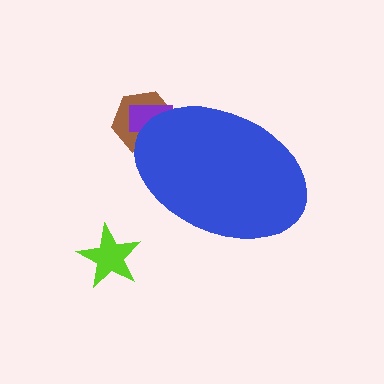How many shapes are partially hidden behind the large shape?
2 shapes are partially hidden.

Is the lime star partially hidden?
No, the lime star is fully visible.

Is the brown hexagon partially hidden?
Yes, the brown hexagon is partially hidden behind the blue ellipse.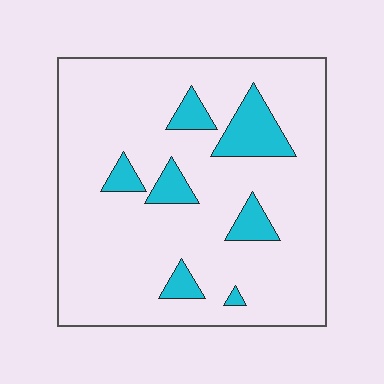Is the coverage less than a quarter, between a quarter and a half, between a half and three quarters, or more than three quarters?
Less than a quarter.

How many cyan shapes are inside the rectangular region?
7.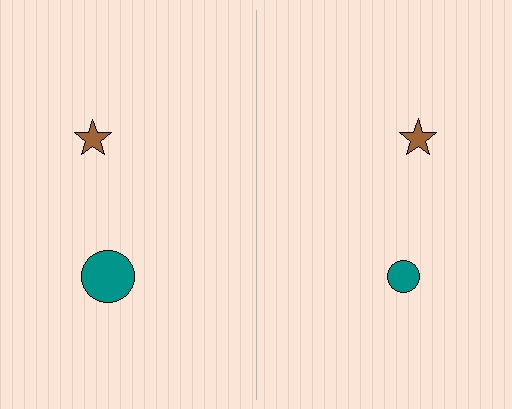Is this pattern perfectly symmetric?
No, the pattern is not perfectly symmetric. The teal circle on the right side has a different size than its mirror counterpart.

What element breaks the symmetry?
The teal circle on the right side has a different size than its mirror counterpart.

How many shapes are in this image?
There are 4 shapes in this image.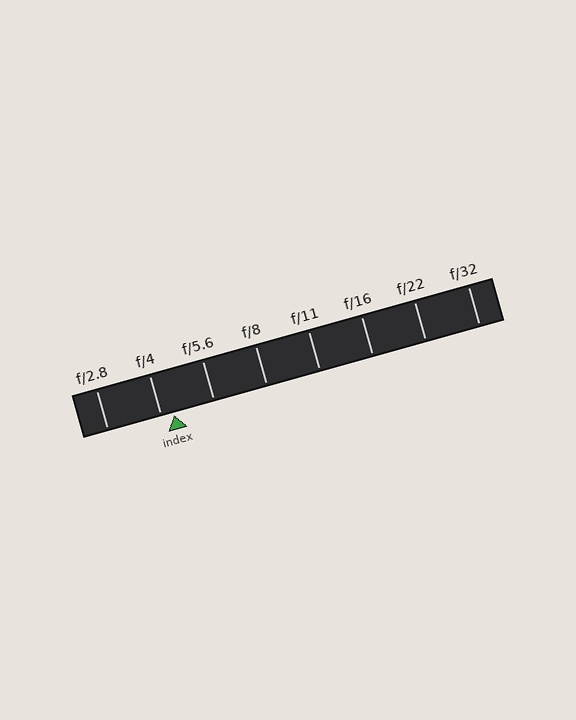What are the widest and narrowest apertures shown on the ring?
The widest aperture shown is f/2.8 and the narrowest is f/32.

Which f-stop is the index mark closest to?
The index mark is closest to f/4.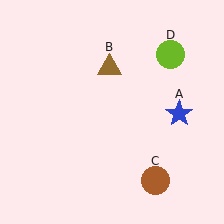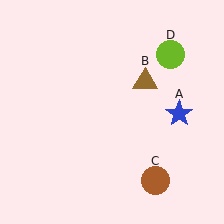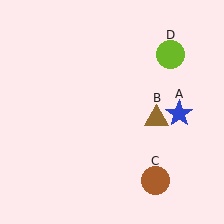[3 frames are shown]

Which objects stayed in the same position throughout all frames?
Blue star (object A) and brown circle (object C) and lime circle (object D) remained stationary.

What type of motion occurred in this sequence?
The brown triangle (object B) rotated clockwise around the center of the scene.